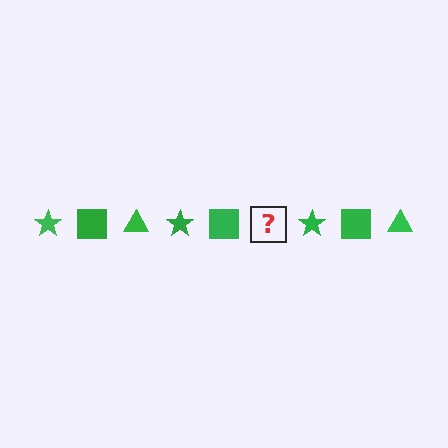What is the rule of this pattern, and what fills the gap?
The rule is that the pattern cycles through star, square, triangle shapes in green. The gap should be filled with a green triangle.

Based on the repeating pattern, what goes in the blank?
The blank should be a green triangle.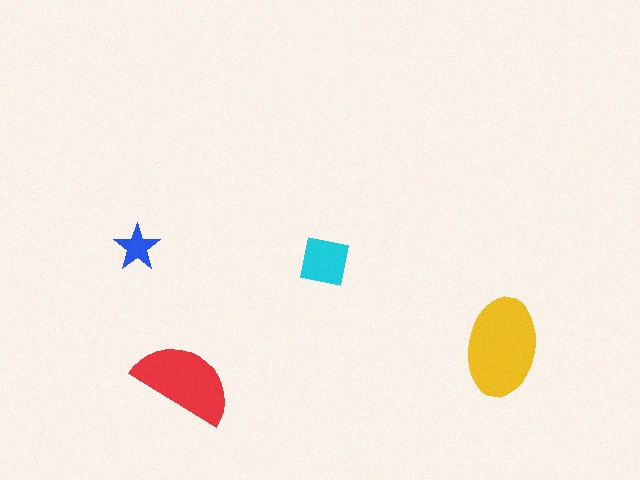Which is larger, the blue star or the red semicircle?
The red semicircle.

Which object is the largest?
The yellow ellipse.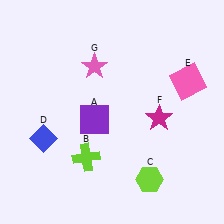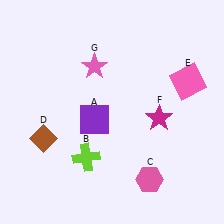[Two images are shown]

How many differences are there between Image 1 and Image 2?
There are 2 differences between the two images.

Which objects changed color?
C changed from lime to pink. D changed from blue to brown.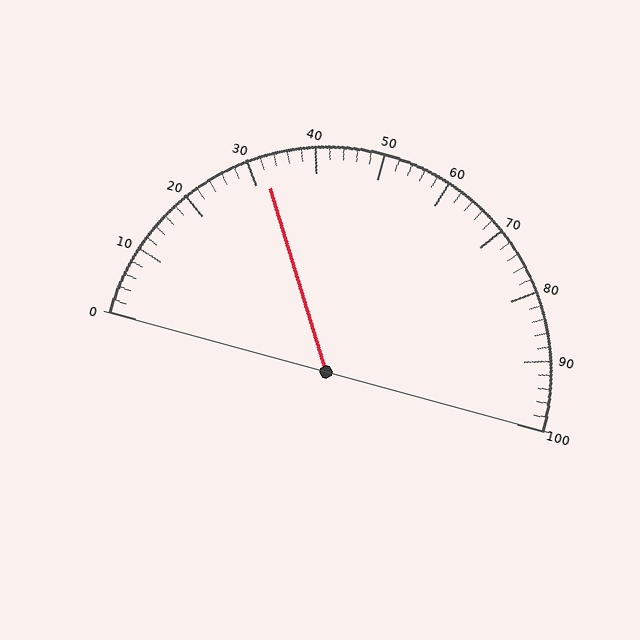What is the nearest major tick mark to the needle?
The nearest major tick mark is 30.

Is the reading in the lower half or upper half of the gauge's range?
The reading is in the lower half of the range (0 to 100).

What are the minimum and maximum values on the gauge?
The gauge ranges from 0 to 100.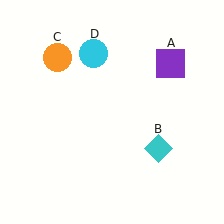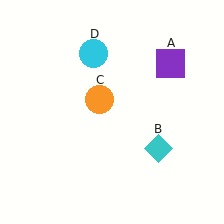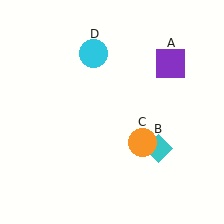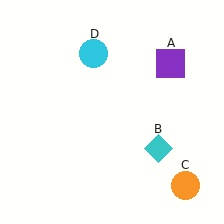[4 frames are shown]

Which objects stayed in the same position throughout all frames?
Purple square (object A) and cyan diamond (object B) and cyan circle (object D) remained stationary.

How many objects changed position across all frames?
1 object changed position: orange circle (object C).